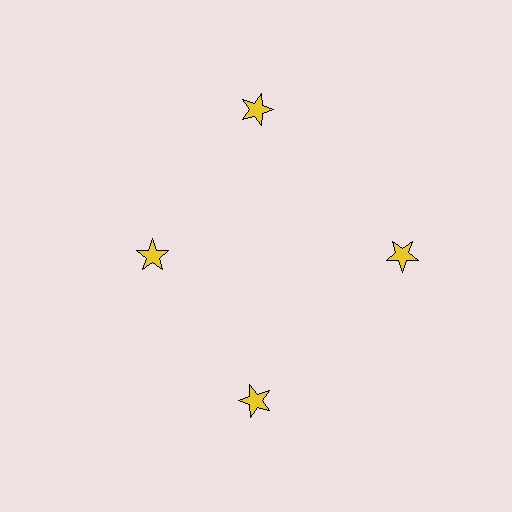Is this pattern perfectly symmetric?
No. The 4 yellow stars are arranged in a ring, but one element near the 9 o'clock position is pulled inward toward the center, breaking the 4-fold rotational symmetry.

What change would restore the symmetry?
The symmetry would be restored by moving it outward, back onto the ring so that all 4 stars sit at equal angles and equal distance from the center.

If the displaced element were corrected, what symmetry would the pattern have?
It would have 4-fold rotational symmetry — the pattern would map onto itself every 90 degrees.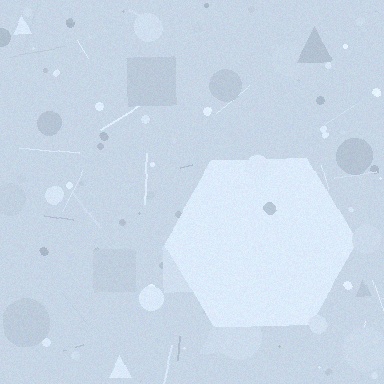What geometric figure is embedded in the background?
A hexagon is embedded in the background.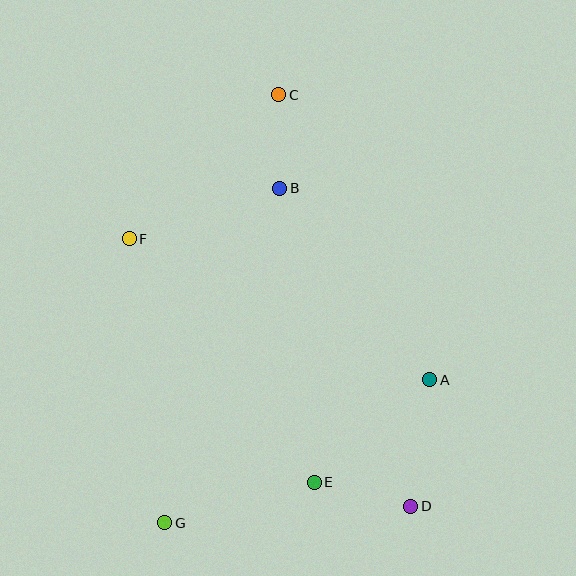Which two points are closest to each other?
Points B and C are closest to each other.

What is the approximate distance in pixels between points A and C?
The distance between A and C is approximately 323 pixels.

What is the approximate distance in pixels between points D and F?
The distance between D and F is approximately 388 pixels.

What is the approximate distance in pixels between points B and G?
The distance between B and G is approximately 354 pixels.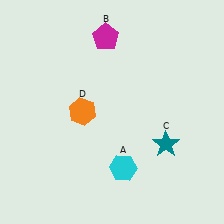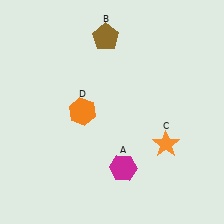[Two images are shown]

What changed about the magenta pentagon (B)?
In Image 1, B is magenta. In Image 2, it changed to brown.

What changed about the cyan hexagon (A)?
In Image 1, A is cyan. In Image 2, it changed to magenta.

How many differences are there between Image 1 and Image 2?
There are 3 differences between the two images.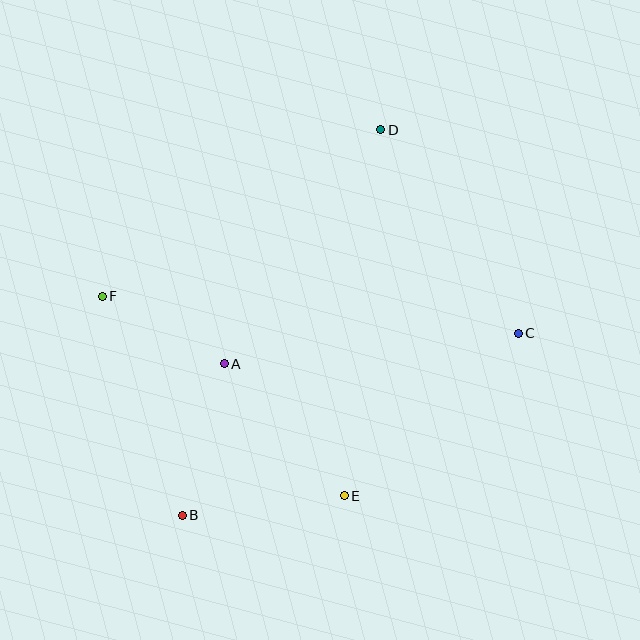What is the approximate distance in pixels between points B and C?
The distance between B and C is approximately 382 pixels.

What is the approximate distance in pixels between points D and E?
The distance between D and E is approximately 368 pixels.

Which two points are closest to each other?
Points A and F are closest to each other.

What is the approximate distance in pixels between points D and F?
The distance between D and F is approximately 324 pixels.